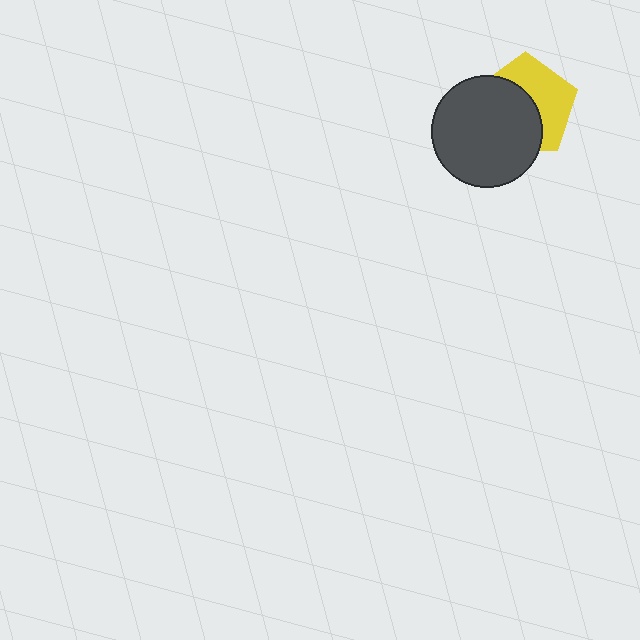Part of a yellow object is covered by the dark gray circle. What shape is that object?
It is a pentagon.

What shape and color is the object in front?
The object in front is a dark gray circle.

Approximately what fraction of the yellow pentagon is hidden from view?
Roughly 53% of the yellow pentagon is hidden behind the dark gray circle.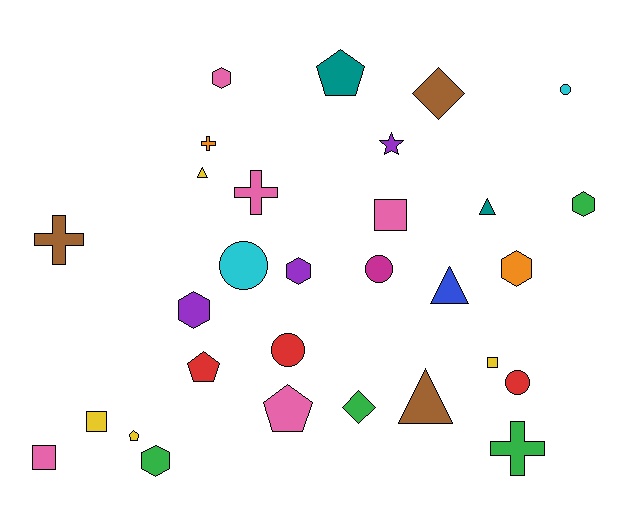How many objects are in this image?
There are 30 objects.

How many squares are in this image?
There are 4 squares.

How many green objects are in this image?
There are 4 green objects.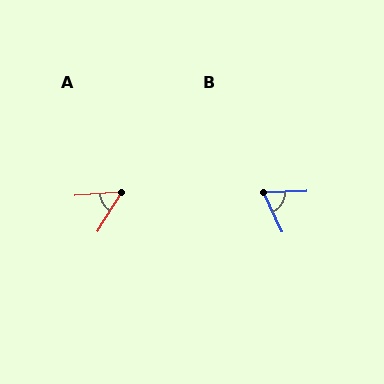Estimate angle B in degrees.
Approximately 67 degrees.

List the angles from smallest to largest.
A (54°), B (67°).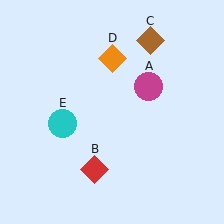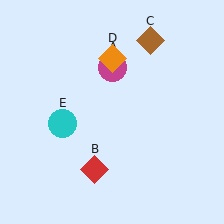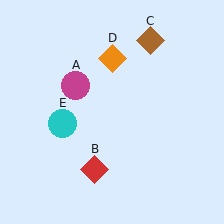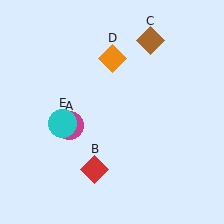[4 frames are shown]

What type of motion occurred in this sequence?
The magenta circle (object A) rotated counterclockwise around the center of the scene.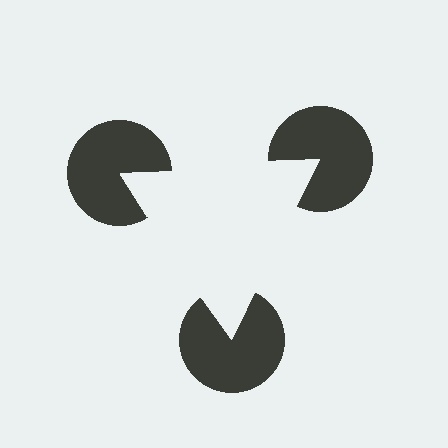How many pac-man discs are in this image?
There are 3 — one at each vertex of the illusory triangle.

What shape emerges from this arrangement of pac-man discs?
An illusory triangle — its edges are inferred from the aligned wedge cuts in the pac-man discs, not physically drawn.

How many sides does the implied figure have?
3 sides.